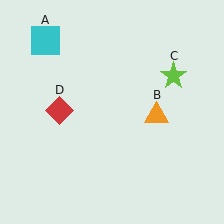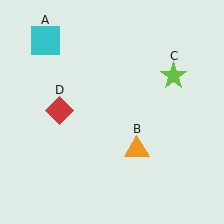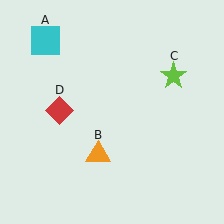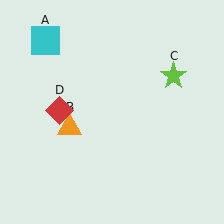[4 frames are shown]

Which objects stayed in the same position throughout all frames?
Cyan square (object A) and lime star (object C) and red diamond (object D) remained stationary.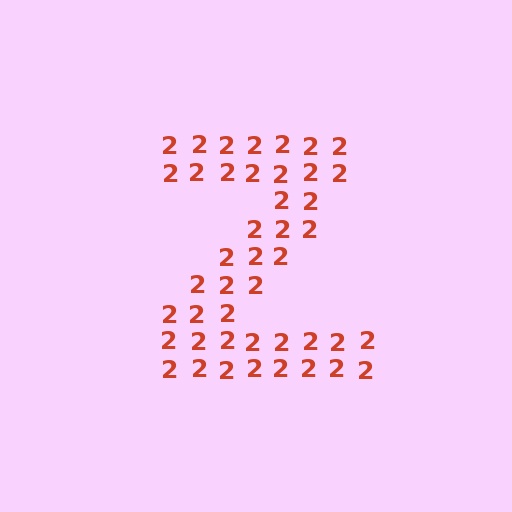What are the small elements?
The small elements are digit 2's.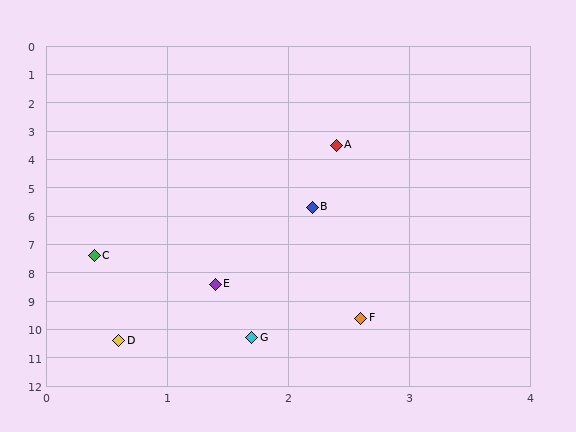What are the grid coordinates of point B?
Point B is at approximately (2.2, 5.7).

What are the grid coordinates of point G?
Point G is at approximately (1.7, 10.3).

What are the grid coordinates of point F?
Point F is at approximately (2.6, 9.6).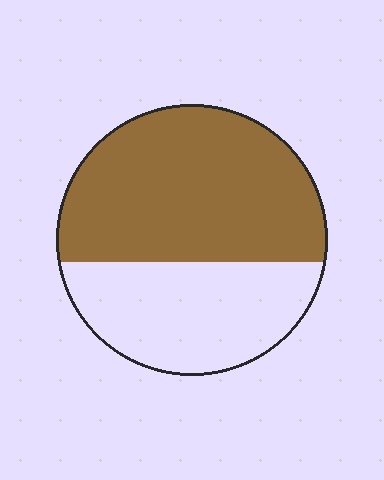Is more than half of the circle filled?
Yes.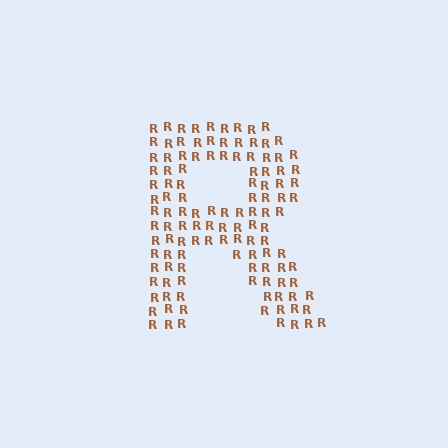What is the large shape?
The large shape is the letter R.